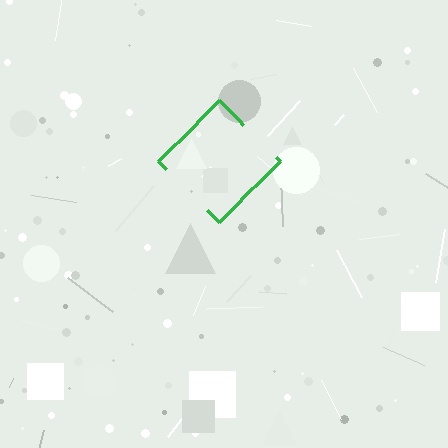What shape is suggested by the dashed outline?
The dashed outline suggests a diamond.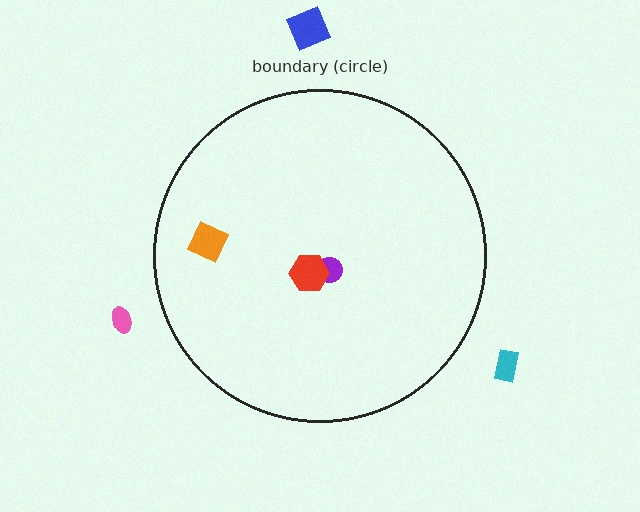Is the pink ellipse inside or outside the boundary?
Outside.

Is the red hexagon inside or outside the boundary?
Inside.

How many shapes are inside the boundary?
3 inside, 3 outside.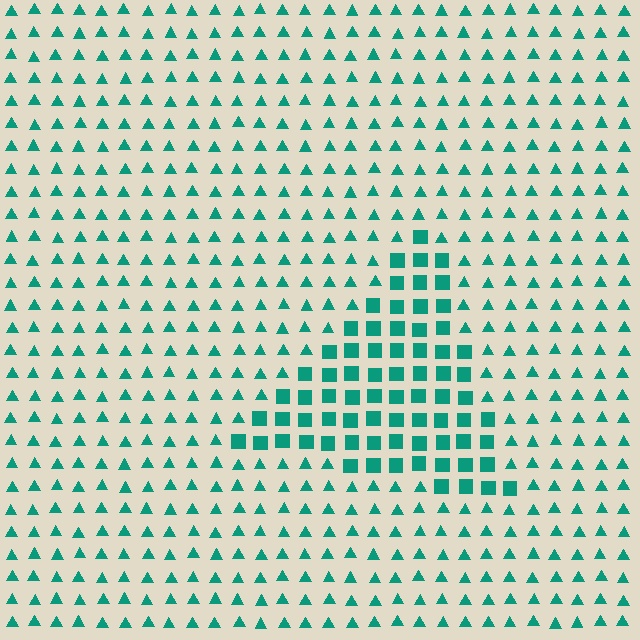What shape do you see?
I see a triangle.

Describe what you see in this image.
The image is filled with small teal elements arranged in a uniform grid. A triangle-shaped region contains squares, while the surrounding area contains triangles. The boundary is defined purely by the change in element shape.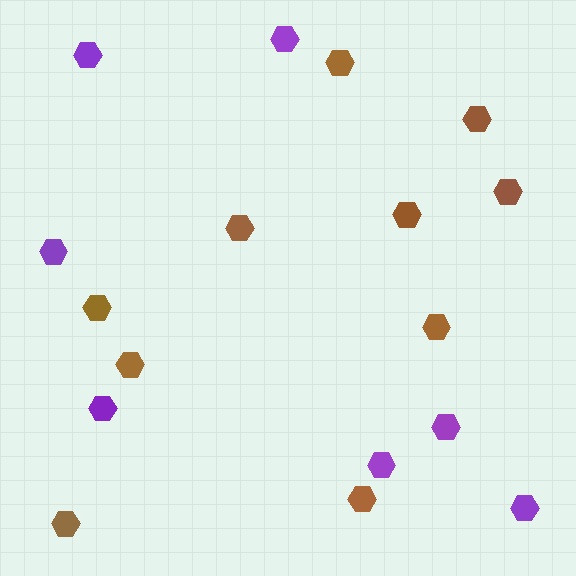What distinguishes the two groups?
There are 2 groups: one group of brown hexagons (10) and one group of purple hexagons (7).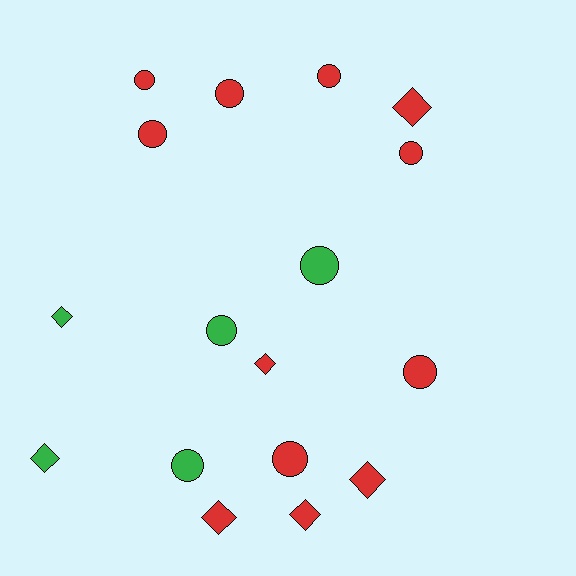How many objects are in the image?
There are 17 objects.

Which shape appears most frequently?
Circle, with 10 objects.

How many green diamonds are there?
There are 2 green diamonds.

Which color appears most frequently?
Red, with 12 objects.